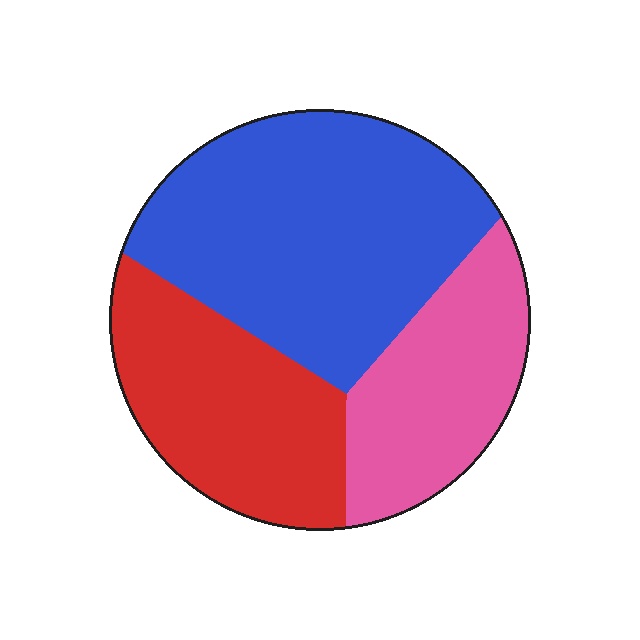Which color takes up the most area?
Blue, at roughly 45%.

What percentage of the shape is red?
Red covers 29% of the shape.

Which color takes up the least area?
Pink, at roughly 25%.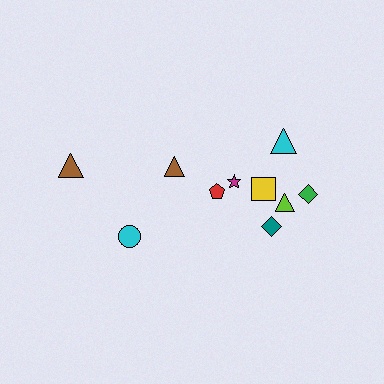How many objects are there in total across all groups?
There are 10 objects.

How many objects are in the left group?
There are 3 objects.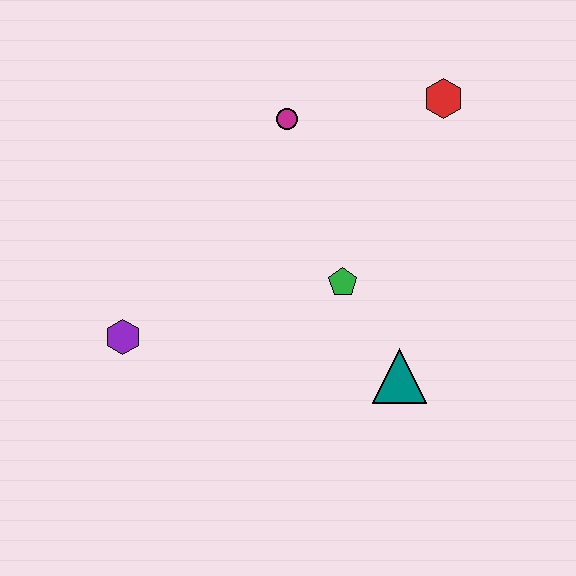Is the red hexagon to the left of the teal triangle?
No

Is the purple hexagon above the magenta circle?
No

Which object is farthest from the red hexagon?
The purple hexagon is farthest from the red hexagon.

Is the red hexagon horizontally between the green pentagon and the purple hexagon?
No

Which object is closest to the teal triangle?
The green pentagon is closest to the teal triangle.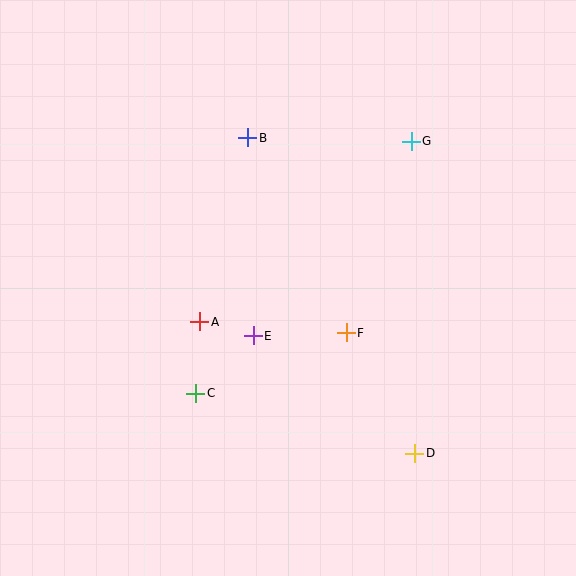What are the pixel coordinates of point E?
Point E is at (253, 336).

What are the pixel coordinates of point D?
Point D is at (415, 453).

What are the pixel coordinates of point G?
Point G is at (411, 141).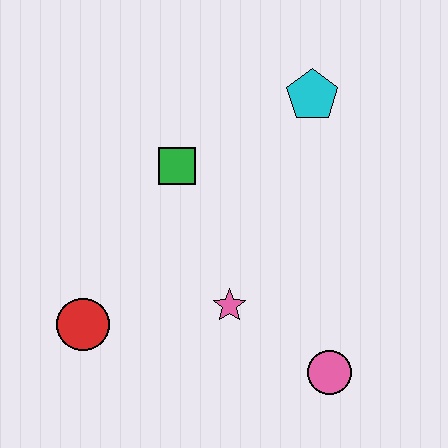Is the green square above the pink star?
Yes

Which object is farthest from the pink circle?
The cyan pentagon is farthest from the pink circle.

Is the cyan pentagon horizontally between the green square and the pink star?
No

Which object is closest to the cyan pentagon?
The green square is closest to the cyan pentagon.